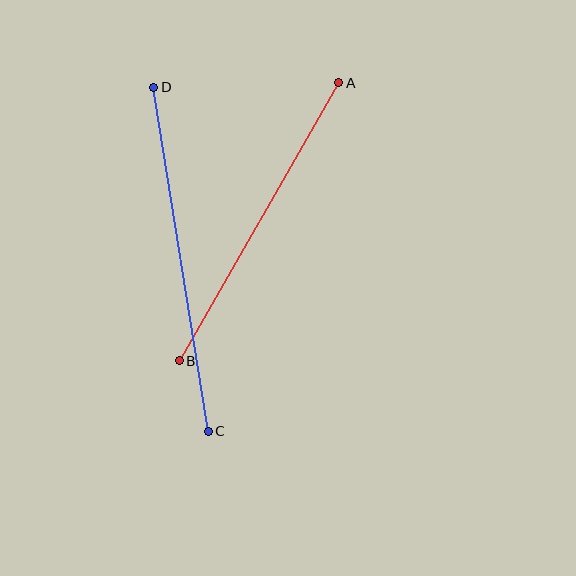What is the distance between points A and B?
The distance is approximately 321 pixels.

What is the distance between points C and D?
The distance is approximately 348 pixels.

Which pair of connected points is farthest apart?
Points C and D are farthest apart.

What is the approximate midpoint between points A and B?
The midpoint is at approximately (259, 222) pixels.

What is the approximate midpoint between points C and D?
The midpoint is at approximately (181, 259) pixels.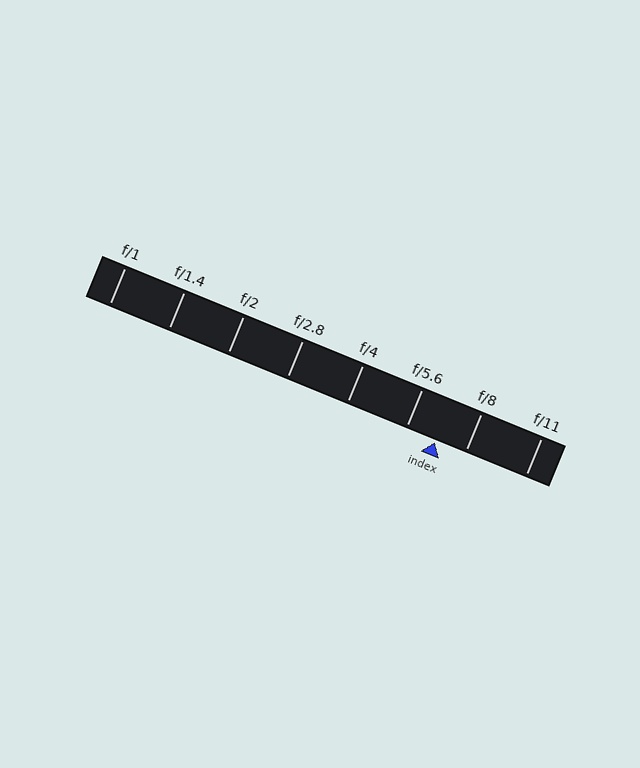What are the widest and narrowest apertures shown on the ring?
The widest aperture shown is f/1 and the narrowest is f/11.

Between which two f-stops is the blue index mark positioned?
The index mark is between f/5.6 and f/8.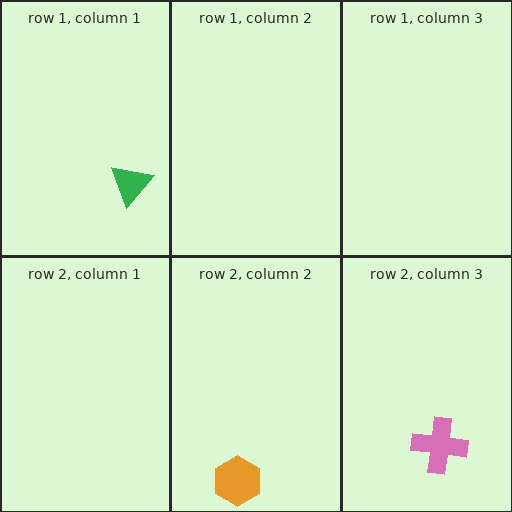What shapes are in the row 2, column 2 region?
The orange hexagon.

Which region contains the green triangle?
The row 1, column 1 region.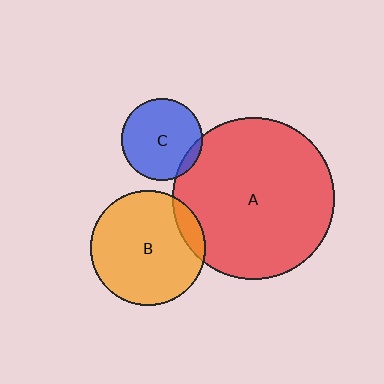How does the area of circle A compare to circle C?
Approximately 3.9 times.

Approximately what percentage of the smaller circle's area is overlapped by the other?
Approximately 10%.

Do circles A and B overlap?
Yes.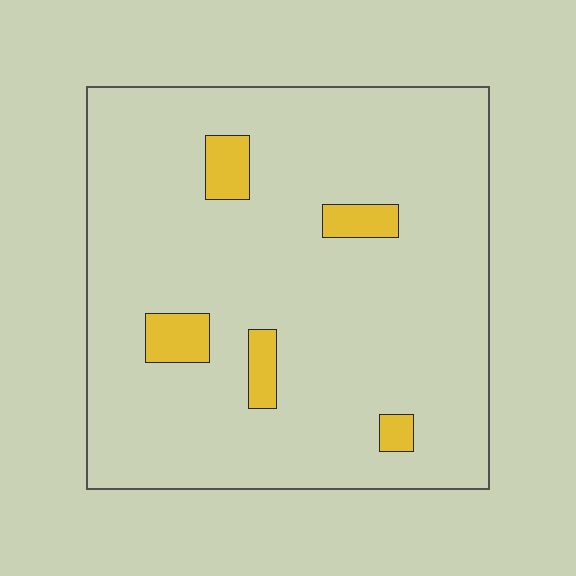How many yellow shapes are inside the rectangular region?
5.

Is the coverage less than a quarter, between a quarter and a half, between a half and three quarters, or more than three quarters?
Less than a quarter.